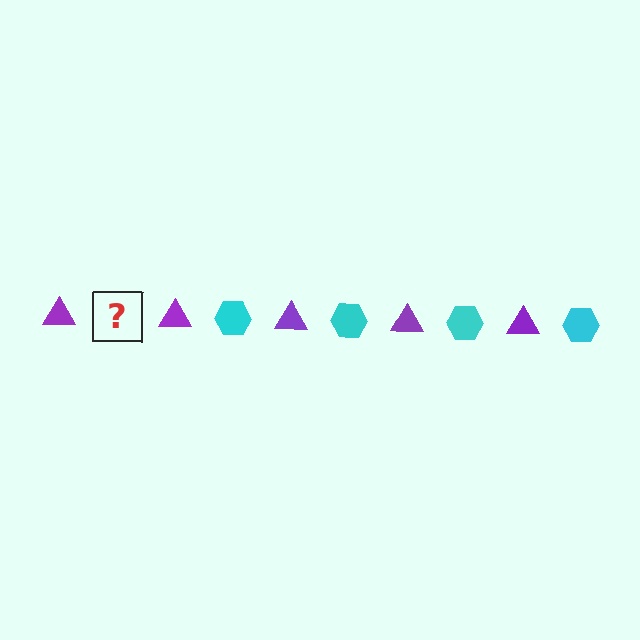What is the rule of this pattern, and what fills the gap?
The rule is that the pattern alternates between purple triangle and cyan hexagon. The gap should be filled with a cyan hexagon.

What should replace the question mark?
The question mark should be replaced with a cyan hexagon.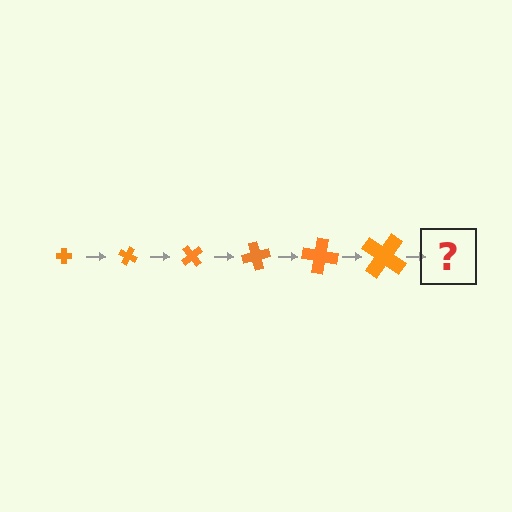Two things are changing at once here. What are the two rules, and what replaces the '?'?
The two rules are that the cross grows larger each step and it rotates 25 degrees each step. The '?' should be a cross, larger than the previous one and rotated 150 degrees from the start.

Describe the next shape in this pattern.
It should be a cross, larger than the previous one and rotated 150 degrees from the start.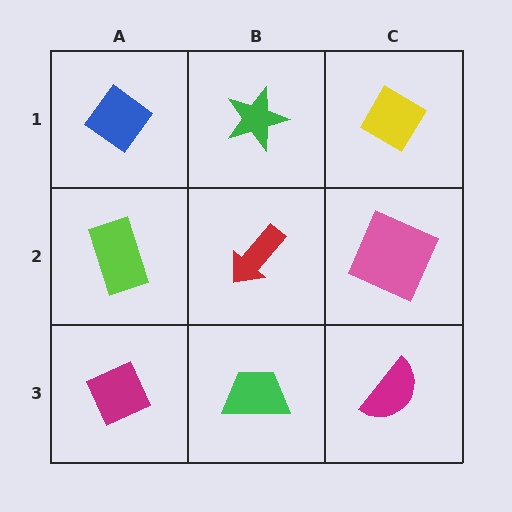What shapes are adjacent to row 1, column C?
A pink square (row 2, column C), a green star (row 1, column B).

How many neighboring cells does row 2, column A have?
3.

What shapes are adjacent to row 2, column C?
A yellow diamond (row 1, column C), a magenta semicircle (row 3, column C), a red arrow (row 2, column B).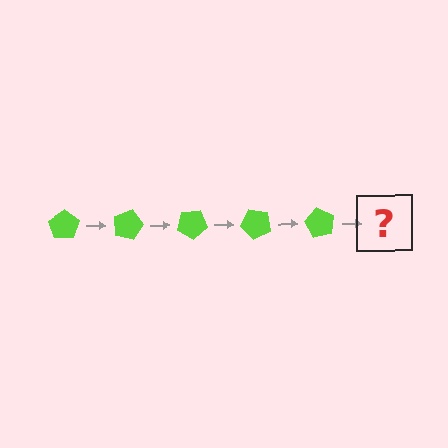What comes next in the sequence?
The next element should be a lime pentagon rotated 75 degrees.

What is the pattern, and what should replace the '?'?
The pattern is that the pentagon rotates 15 degrees each step. The '?' should be a lime pentagon rotated 75 degrees.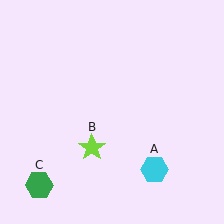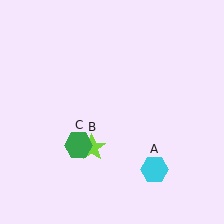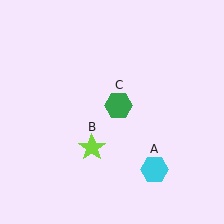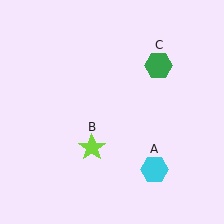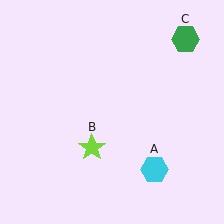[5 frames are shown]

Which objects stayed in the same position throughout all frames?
Cyan hexagon (object A) and lime star (object B) remained stationary.